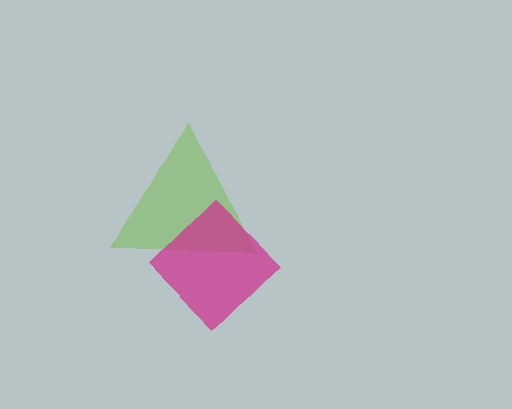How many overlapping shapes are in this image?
There are 2 overlapping shapes in the image.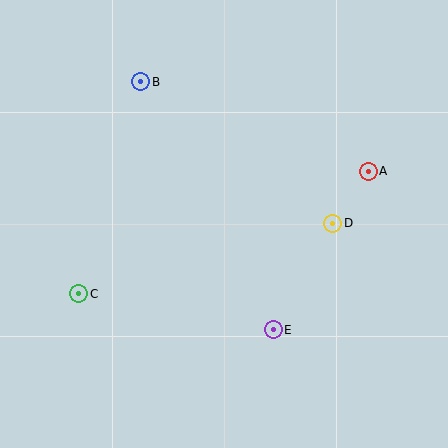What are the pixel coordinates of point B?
Point B is at (141, 82).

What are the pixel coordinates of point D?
Point D is at (333, 223).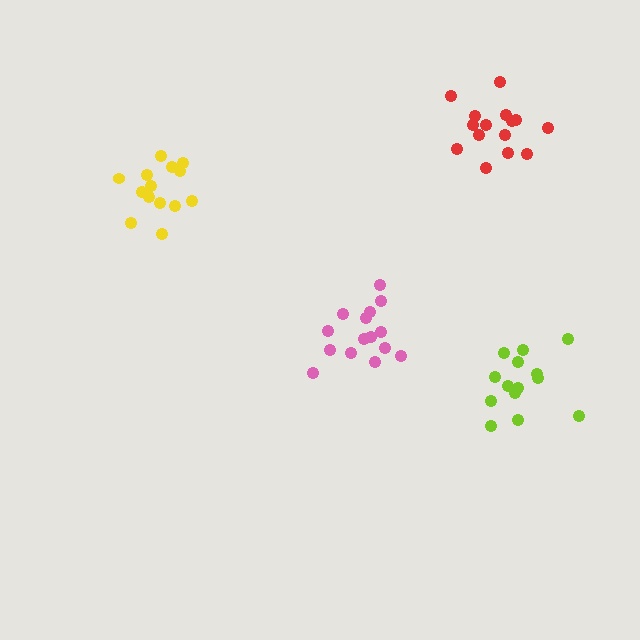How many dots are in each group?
Group 1: 14 dots, Group 2: 15 dots, Group 3: 15 dots, Group 4: 14 dots (58 total).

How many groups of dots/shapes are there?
There are 4 groups.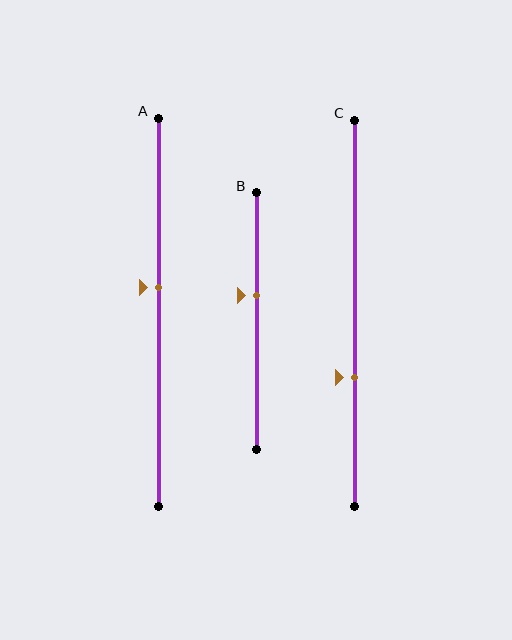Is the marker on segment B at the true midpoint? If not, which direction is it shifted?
No, the marker on segment B is shifted upward by about 10% of the segment length.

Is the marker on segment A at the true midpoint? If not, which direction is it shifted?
No, the marker on segment A is shifted upward by about 6% of the segment length.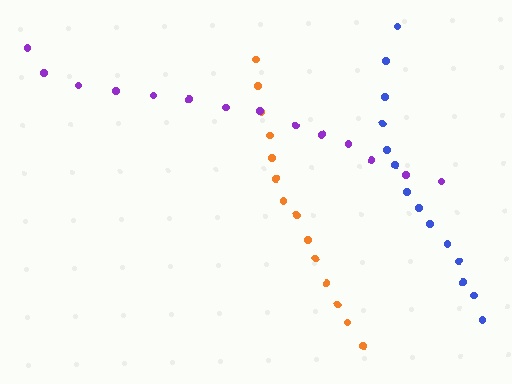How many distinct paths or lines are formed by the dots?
There are 3 distinct paths.